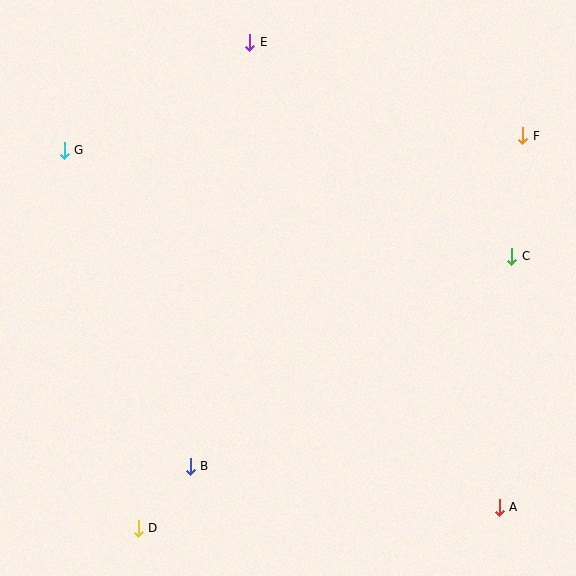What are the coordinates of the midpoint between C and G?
The midpoint between C and G is at (288, 203).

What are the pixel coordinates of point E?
Point E is at (250, 42).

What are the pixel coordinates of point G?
Point G is at (64, 150).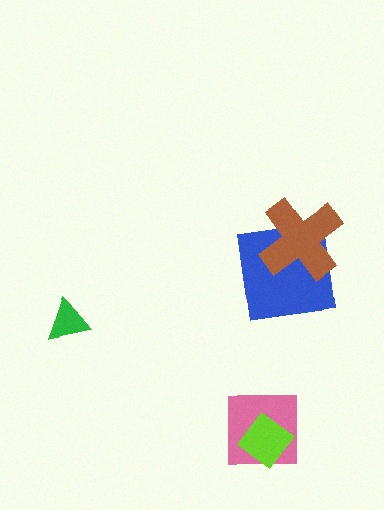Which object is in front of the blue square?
The brown cross is in front of the blue square.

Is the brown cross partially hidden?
No, no other shape covers it.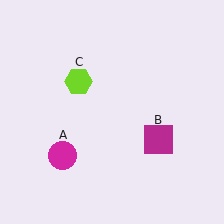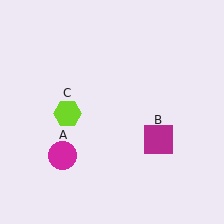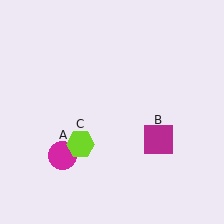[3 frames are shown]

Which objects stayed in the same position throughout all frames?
Magenta circle (object A) and magenta square (object B) remained stationary.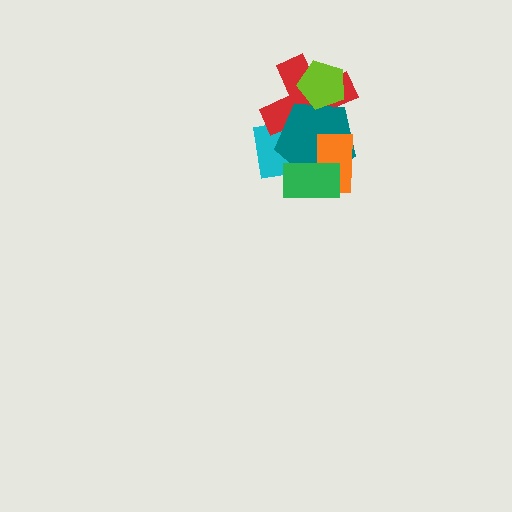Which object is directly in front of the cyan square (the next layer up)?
The red cross is directly in front of the cyan square.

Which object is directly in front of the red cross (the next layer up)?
The teal pentagon is directly in front of the red cross.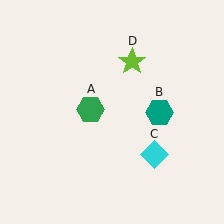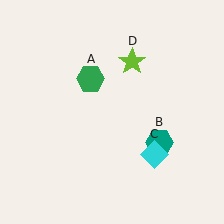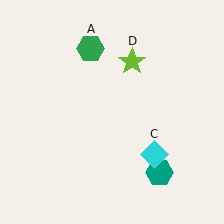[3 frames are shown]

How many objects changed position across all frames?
2 objects changed position: green hexagon (object A), teal hexagon (object B).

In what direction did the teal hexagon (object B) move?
The teal hexagon (object B) moved down.